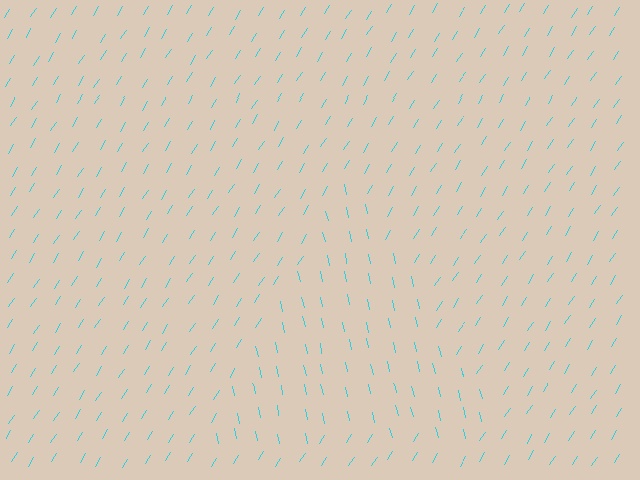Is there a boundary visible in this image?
Yes, there is a texture boundary formed by a change in line orientation.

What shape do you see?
I see a triangle.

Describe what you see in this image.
The image is filled with small cyan line segments. A triangle region in the image has lines oriented differently from the surrounding lines, creating a visible texture boundary.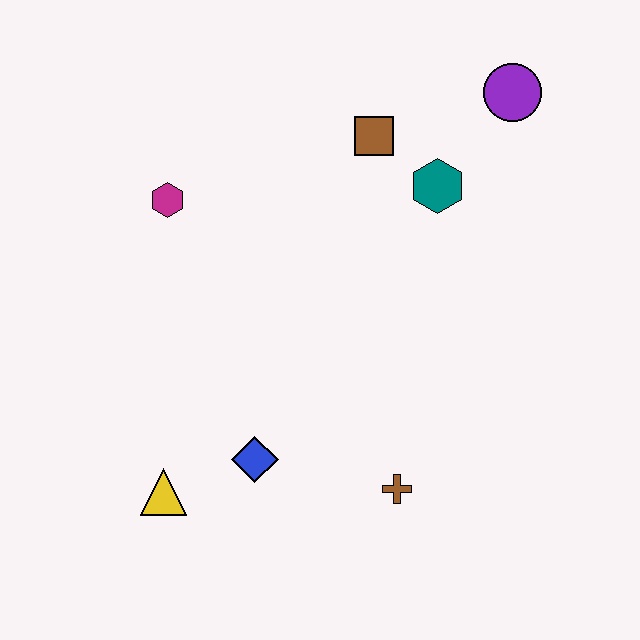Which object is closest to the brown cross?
The blue diamond is closest to the brown cross.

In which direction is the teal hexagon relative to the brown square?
The teal hexagon is to the right of the brown square.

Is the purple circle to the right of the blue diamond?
Yes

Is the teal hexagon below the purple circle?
Yes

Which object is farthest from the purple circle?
The yellow triangle is farthest from the purple circle.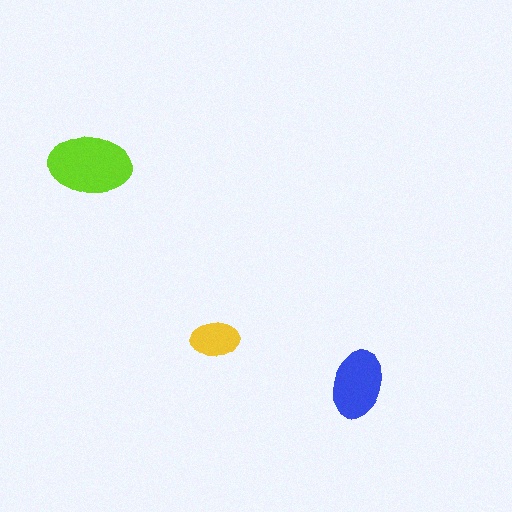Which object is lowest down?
The blue ellipse is bottommost.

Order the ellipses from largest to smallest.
the lime one, the blue one, the yellow one.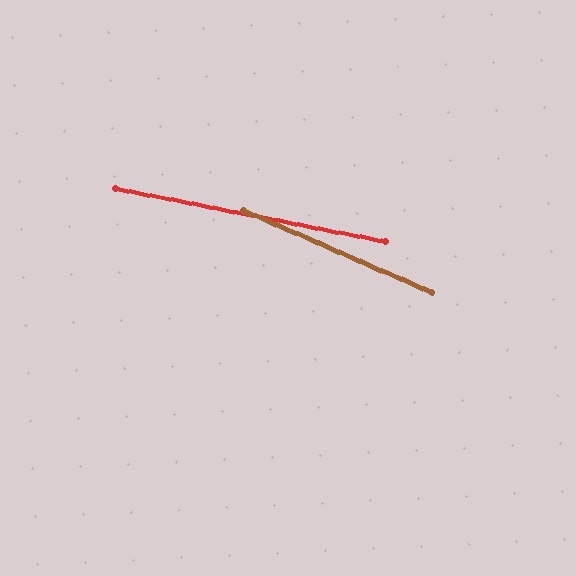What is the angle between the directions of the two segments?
Approximately 12 degrees.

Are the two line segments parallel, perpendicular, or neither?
Neither parallel nor perpendicular — they differ by about 12°.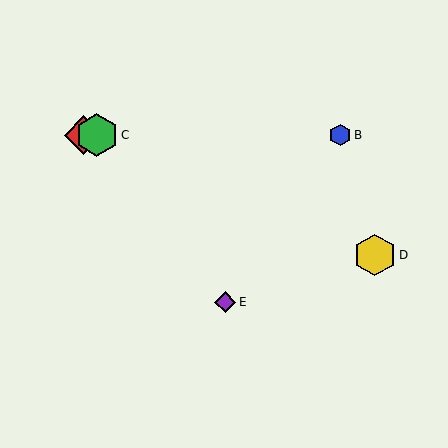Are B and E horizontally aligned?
No, B is at y≈135 and E is at y≈302.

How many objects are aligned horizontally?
3 objects (A, B, C) are aligned horizontally.